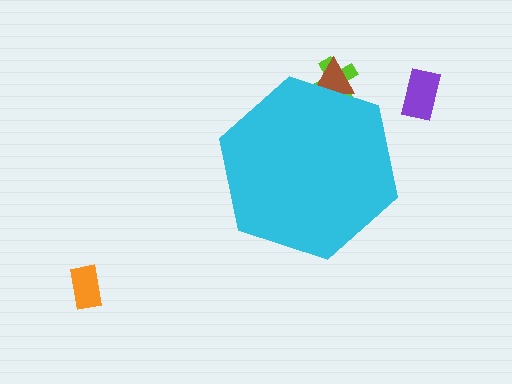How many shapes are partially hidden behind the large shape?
2 shapes are partially hidden.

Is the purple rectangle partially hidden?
No, the purple rectangle is fully visible.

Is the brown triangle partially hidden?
Yes, the brown triangle is partially hidden behind the cyan hexagon.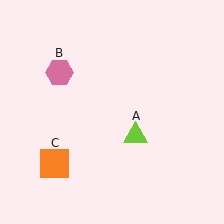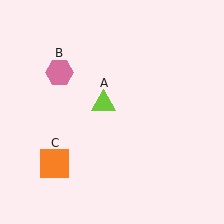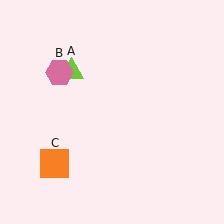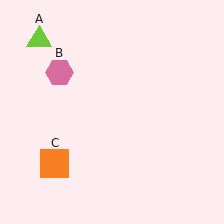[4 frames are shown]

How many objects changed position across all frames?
1 object changed position: lime triangle (object A).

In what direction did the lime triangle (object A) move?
The lime triangle (object A) moved up and to the left.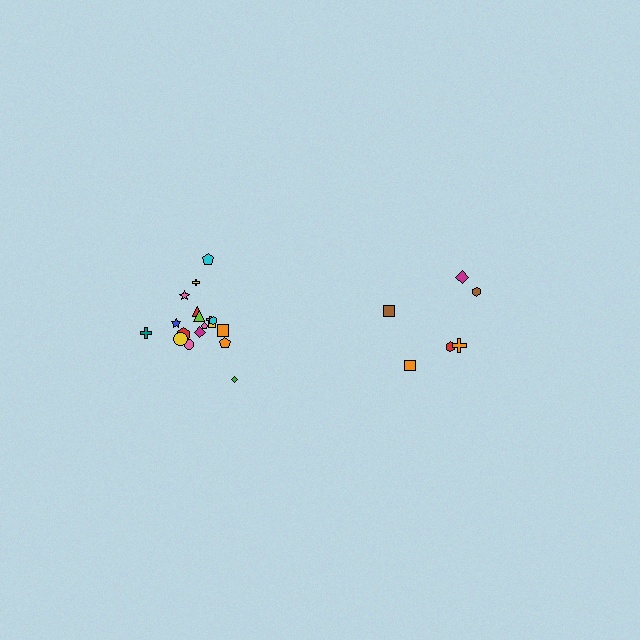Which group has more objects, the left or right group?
The left group.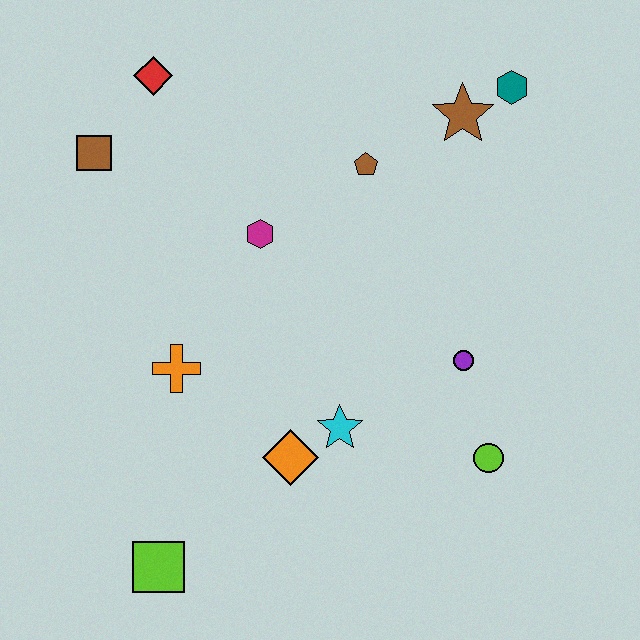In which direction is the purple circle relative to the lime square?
The purple circle is to the right of the lime square.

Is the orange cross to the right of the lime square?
Yes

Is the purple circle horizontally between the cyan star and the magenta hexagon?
No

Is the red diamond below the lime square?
No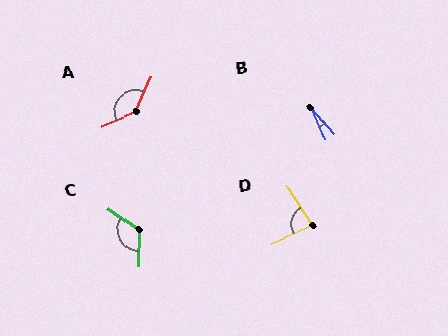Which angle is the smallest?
B, at approximately 17 degrees.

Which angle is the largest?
A, at approximately 137 degrees.